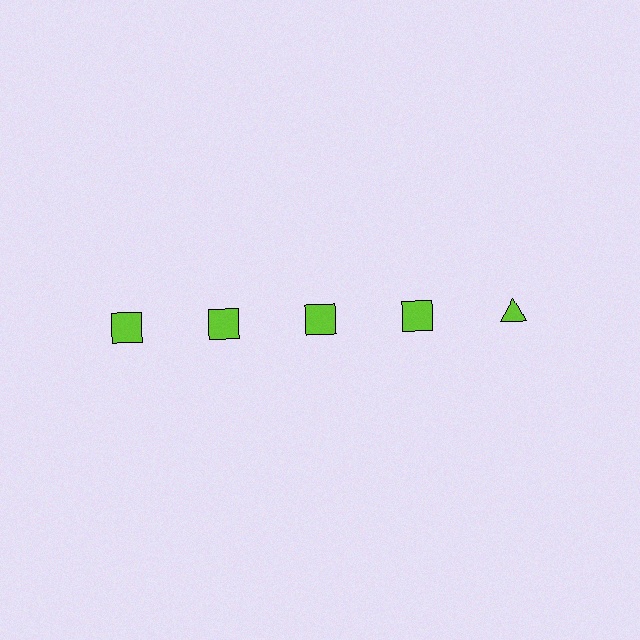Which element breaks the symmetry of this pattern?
The lime triangle in the top row, rightmost column breaks the symmetry. All other shapes are lime squares.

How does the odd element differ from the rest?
It has a different shape: triangle instead of square.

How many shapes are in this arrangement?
There are 5 shapes arranged in a grid pattern.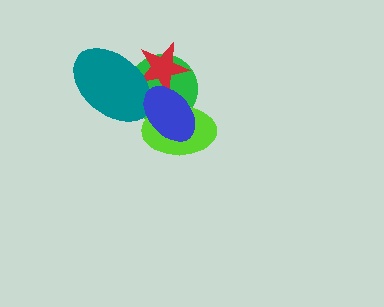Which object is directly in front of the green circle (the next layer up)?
The lime ellipse is directly in front of the green circle.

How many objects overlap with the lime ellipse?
2 objects overlap with the lime ellipse.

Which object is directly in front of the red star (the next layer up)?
The teal ellipse is directly in front of the red star.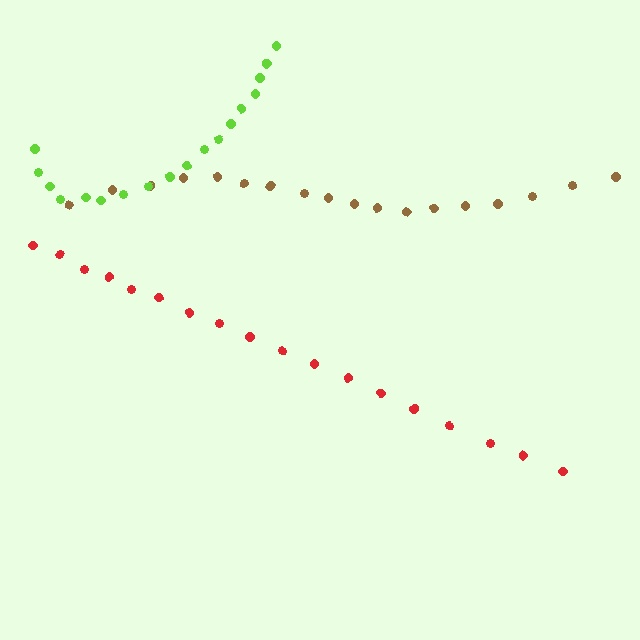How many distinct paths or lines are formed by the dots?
There are 3 distinct paths.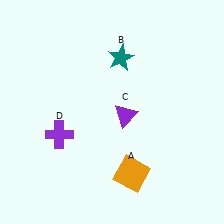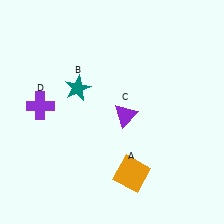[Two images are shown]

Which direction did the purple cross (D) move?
The purple cross (D) moved up.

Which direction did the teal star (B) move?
The teal star (B) moved left.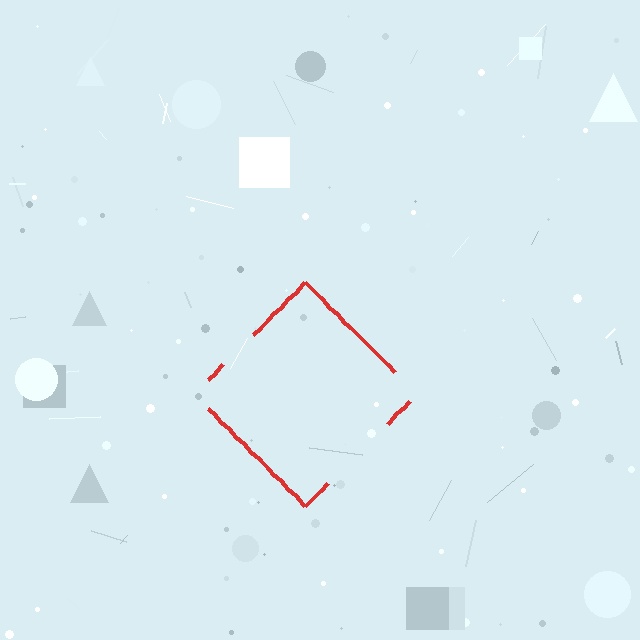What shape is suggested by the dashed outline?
The dashed outline suggests a diamond.